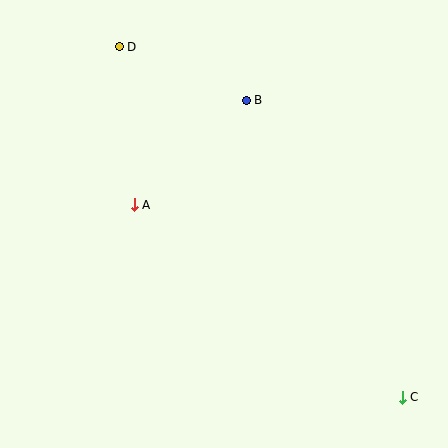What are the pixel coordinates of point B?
Point B is at (246, 100).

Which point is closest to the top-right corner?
Point B is closest to the top-right corner.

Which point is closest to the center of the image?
Point A at (134, 205) is closest to the center.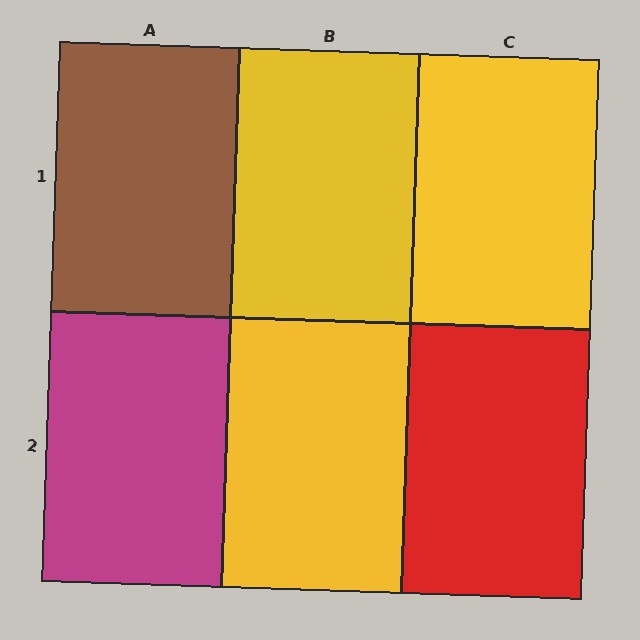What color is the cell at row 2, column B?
Yellow.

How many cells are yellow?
3 cells are yellow.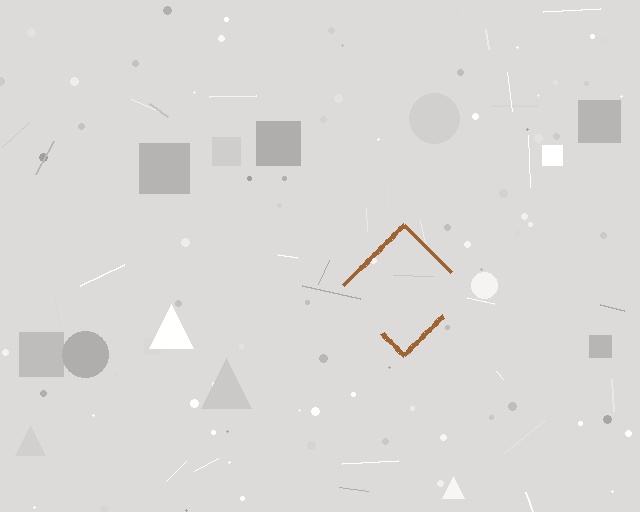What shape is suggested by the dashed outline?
The dashed outline suggests a diamond.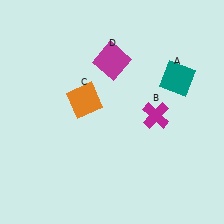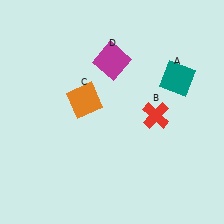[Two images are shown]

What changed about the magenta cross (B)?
In Image 1, B is magenta. In Image 2, it changed to red.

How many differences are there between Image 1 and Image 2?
There is 1 difference between the two images.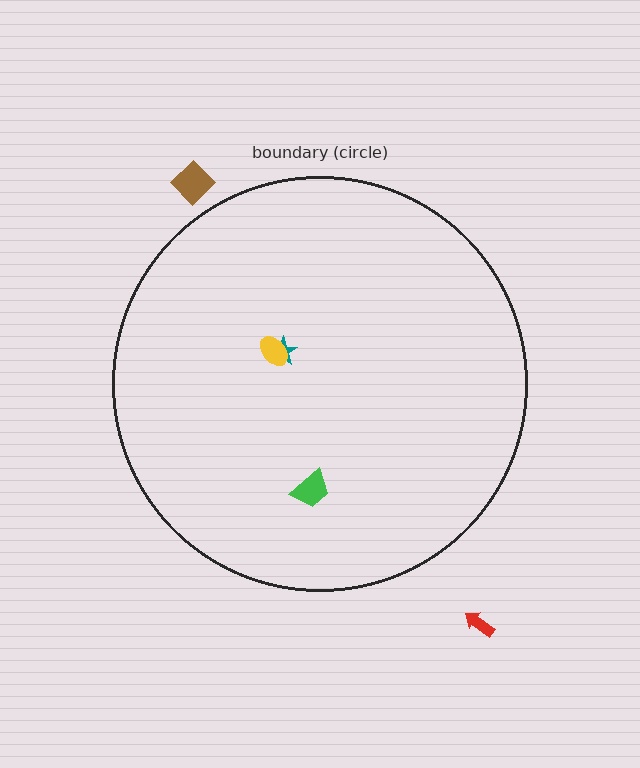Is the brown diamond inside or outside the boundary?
Outside.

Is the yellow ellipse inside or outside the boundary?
Inside.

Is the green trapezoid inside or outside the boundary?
Inside.